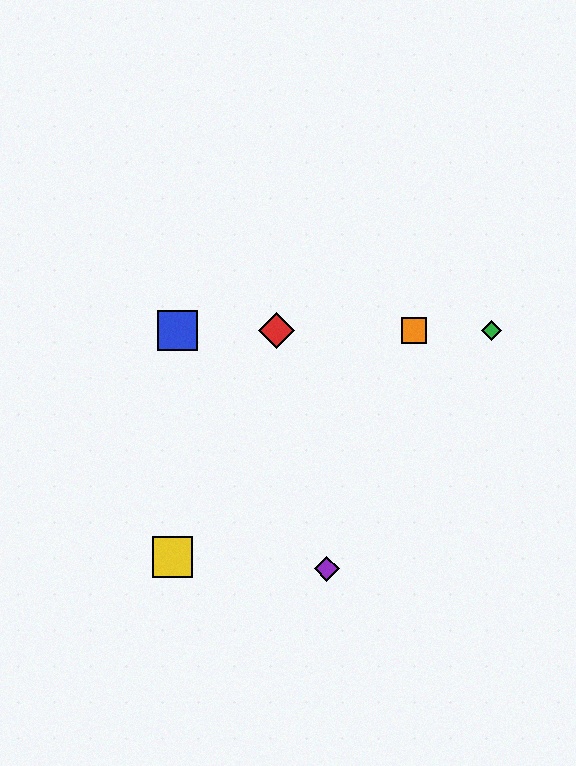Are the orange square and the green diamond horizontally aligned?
Yes, both are at y≈330.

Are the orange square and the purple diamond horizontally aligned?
No, the orange square is at y≈330 and the purple diamond is at y≈569.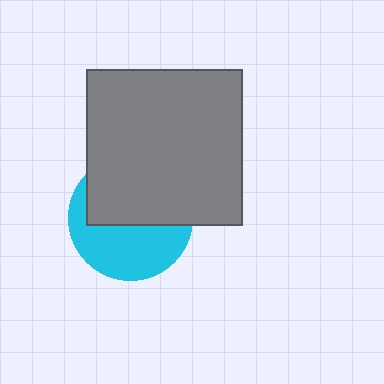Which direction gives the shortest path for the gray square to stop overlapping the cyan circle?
Moving up gives the shortest separation.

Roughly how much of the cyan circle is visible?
About half of it is visible (roughly 48%).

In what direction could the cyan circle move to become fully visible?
The cyan circle could move down. That would shift it out from behind the gray square entirely.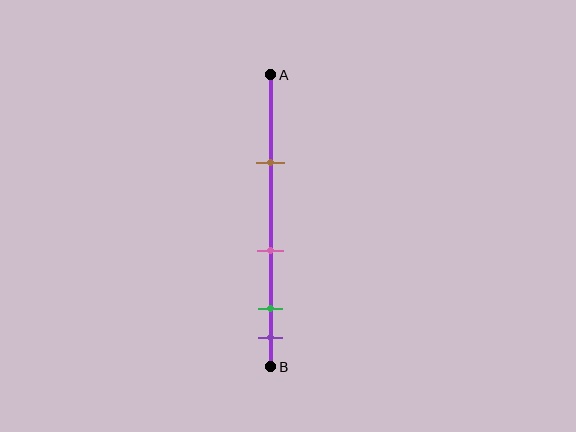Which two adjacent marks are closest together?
The green and purple marks are the closest adjacent pair.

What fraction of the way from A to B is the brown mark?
The brown mark is approximately 30% (0.3) of the way from A to B.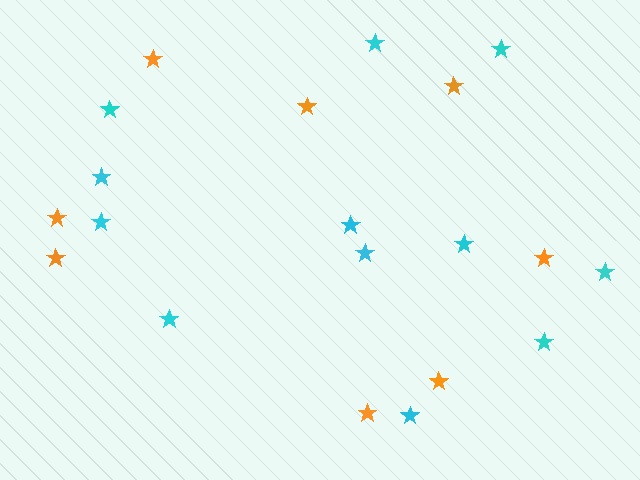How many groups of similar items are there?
There are 2 groups: one group of orange stars (8) and one group of cyan stars (12).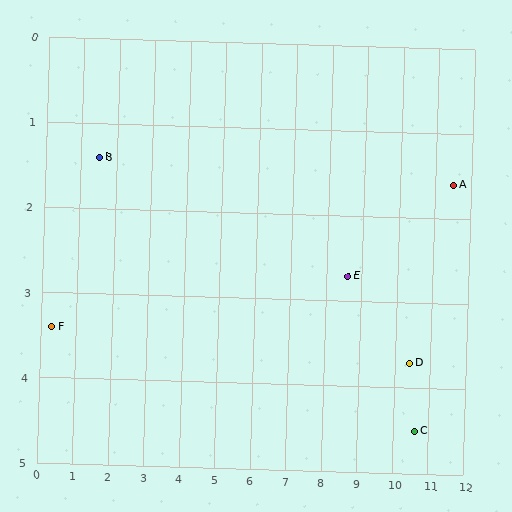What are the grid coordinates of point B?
Point B is at approximately (1.5, 1.4).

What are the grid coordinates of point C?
Point C is at approximately (10.6, 4.5).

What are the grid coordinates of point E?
Point E is at approximately (8.6, 2.7).